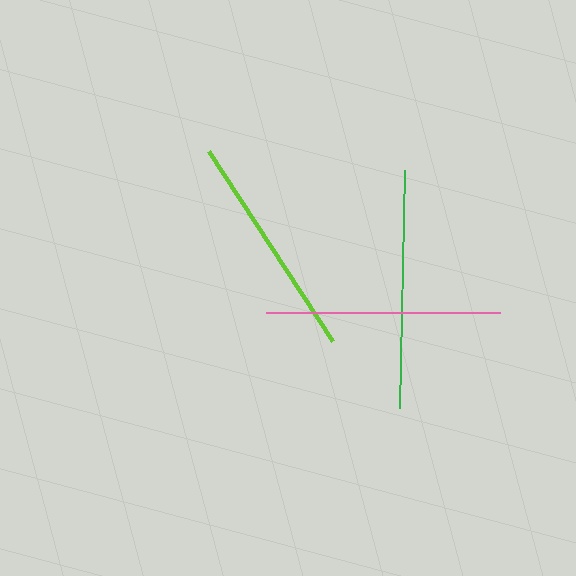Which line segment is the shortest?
The lime line is the shortest at approximately 227 pixels.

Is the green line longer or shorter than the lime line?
The green line is longer than the lime line.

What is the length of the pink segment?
The pink segment is approximately 235 pixels long.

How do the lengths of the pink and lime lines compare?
The pink and lime lines are approximately the same length.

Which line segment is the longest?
The green line is the longest at approximately 237 pixels.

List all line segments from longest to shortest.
From longest to shortest: green, pink, lime.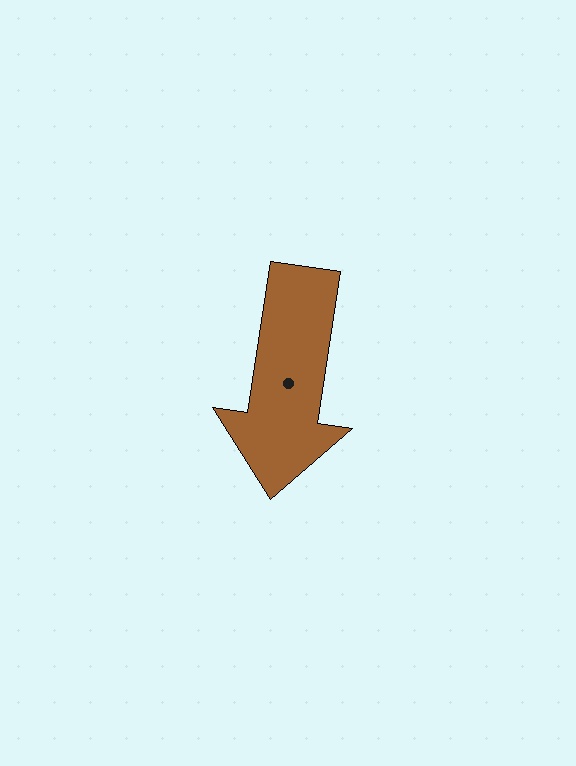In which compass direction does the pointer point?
South.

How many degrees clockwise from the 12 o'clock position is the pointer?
Approximately 188 degrees.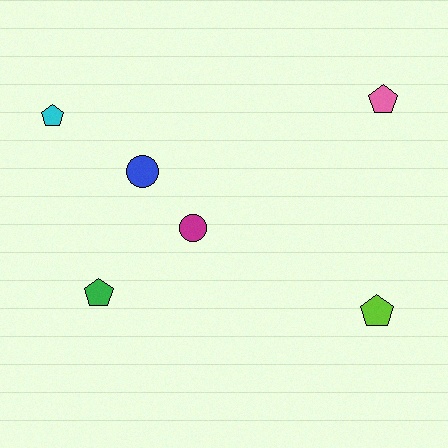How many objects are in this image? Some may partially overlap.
There are 6 objects.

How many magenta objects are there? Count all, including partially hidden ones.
There is 1 magenta object.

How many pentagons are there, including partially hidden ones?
There are 4 pentagons.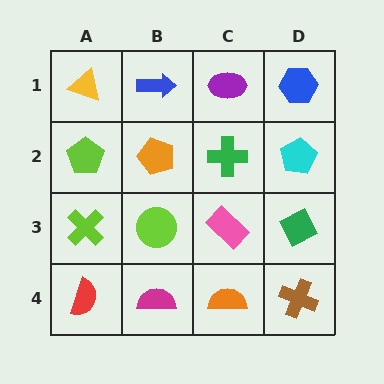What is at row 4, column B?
A magenta semicircle.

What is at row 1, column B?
A blue arrow.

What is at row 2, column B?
An orange pentagon.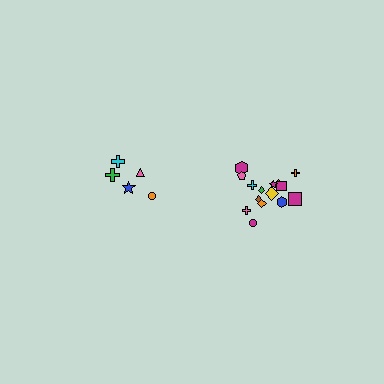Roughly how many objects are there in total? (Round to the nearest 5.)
Roughly 20 objects in total.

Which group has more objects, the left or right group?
The right group.